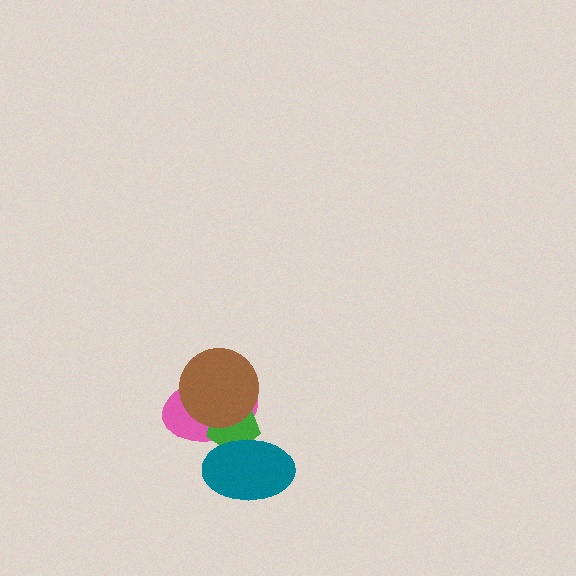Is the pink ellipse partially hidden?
Yes, it is partially covered by another shape.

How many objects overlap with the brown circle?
2 objects overlap with the brown circle.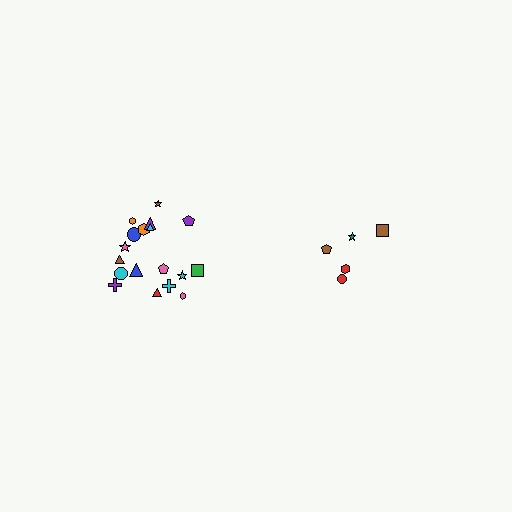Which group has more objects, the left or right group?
The left group.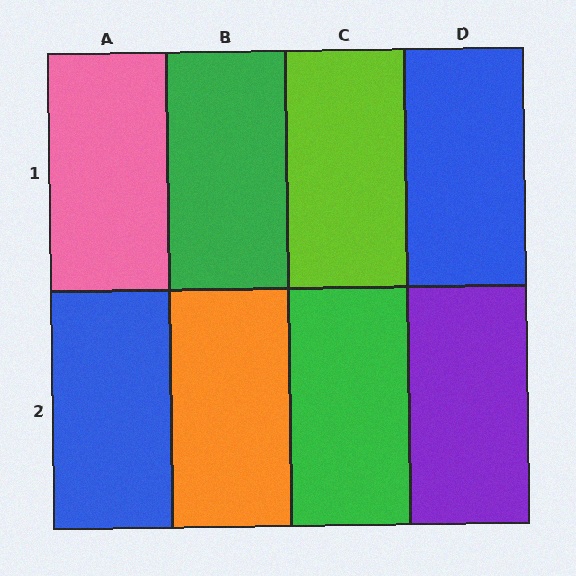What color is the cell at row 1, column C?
Lime.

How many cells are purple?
1 cell is purple.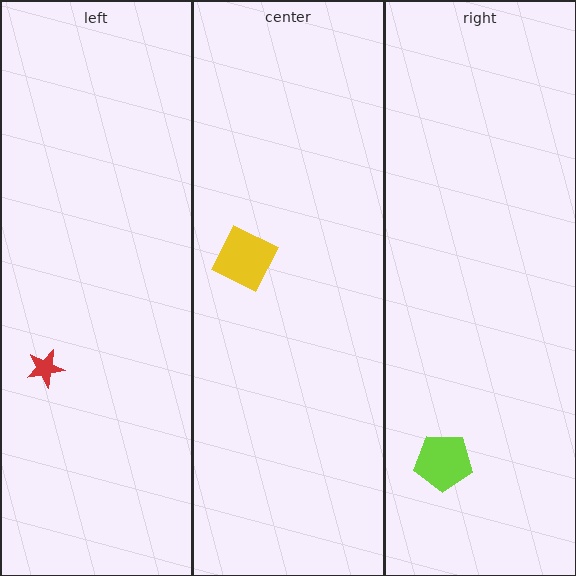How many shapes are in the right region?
1.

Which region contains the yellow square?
The center region.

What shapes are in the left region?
The red star.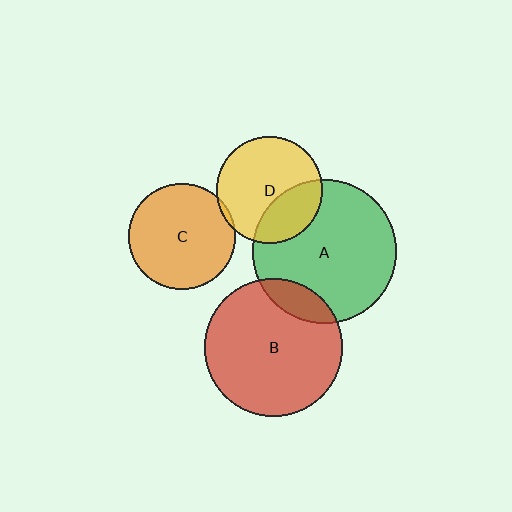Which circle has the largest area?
Circle A (green).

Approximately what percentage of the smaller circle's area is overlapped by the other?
Approximately 30%.